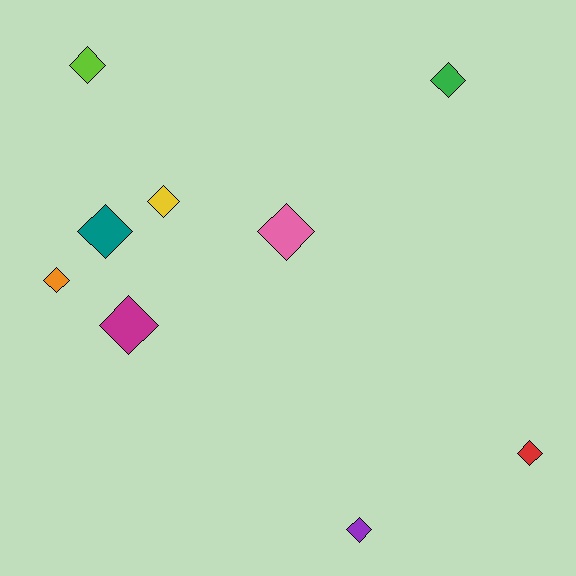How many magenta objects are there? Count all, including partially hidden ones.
There is 1 magenta object.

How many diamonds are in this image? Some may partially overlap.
There are 9 diamonds.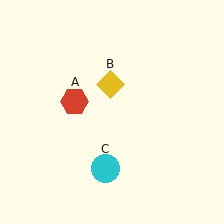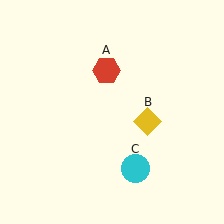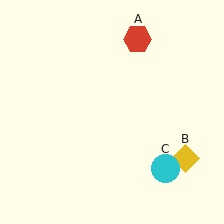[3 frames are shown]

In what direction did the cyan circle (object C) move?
The cyan circle (object C) moved right.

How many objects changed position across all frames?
3 objects changed position: red hexagon (object A), yellow diamond (object B), cyan circle (object C).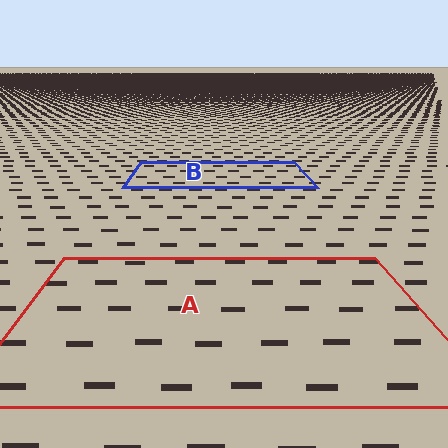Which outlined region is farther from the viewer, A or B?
Region B is farther from the viewer — the texture elements inside it appear smaller and more densely packed.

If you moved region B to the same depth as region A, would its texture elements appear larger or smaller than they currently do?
They would appear larger. At a closer depth, the same texture elements are projected at a bigger on-screen size.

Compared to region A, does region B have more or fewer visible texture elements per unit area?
Region B has more texture elements per unit area — they are packed more densely because it is farther away.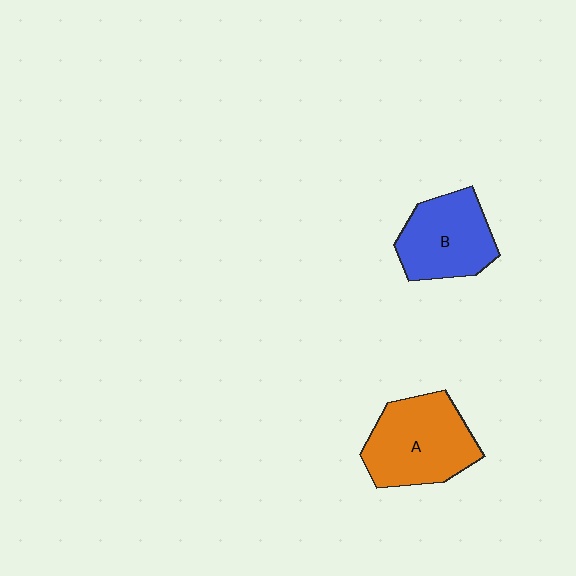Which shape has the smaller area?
Shape B (blue).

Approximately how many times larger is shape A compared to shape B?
Approximately 1.2 times.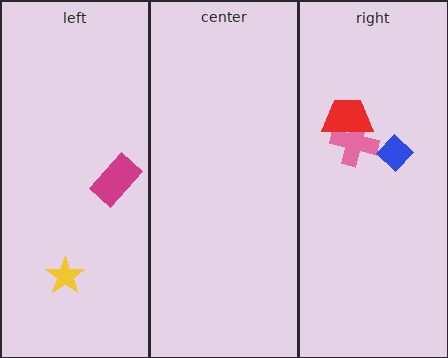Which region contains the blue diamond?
The right region.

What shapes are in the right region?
The pink cross, the blue diamond, the red trapezoid.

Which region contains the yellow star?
The left region.